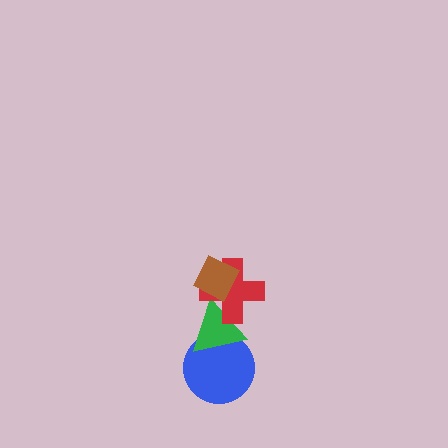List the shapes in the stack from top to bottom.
From top to bottom: the brown diamond, the red cross, the green triangle, the blue circle.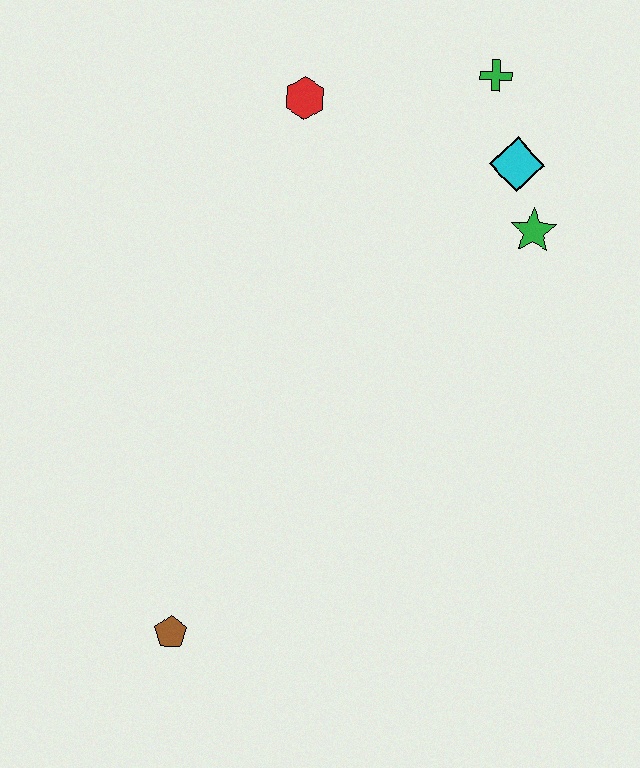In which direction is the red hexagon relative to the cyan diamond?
The red hexagon is to the left of the cyan diamond.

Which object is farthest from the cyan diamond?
The brown pentagon is farthest from the cyan diamond.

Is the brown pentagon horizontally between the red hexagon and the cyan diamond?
No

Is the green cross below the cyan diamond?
No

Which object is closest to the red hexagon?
The green cross is closest to the red hexagon.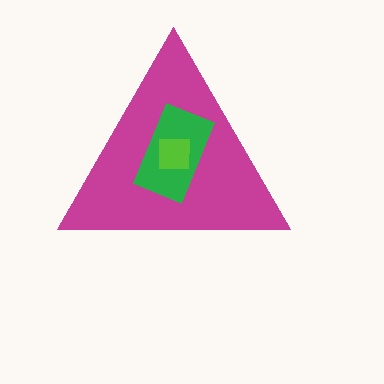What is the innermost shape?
The lime square.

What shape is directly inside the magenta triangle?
The green rectangle.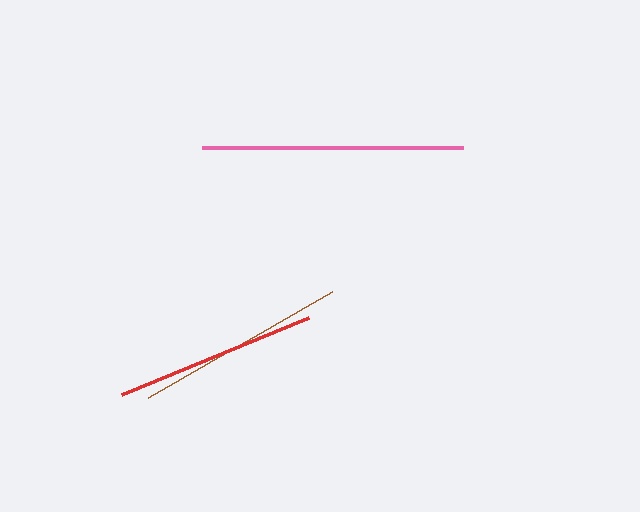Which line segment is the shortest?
The red line is the shortest at approximately 203 pixels.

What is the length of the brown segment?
The brown segment is approximately 213 pixels long.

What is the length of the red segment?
The red segment is approximately 203 pixels long.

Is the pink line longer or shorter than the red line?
The pink line is longer than the red line.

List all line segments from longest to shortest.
From longest to shortest: pink, brown, red.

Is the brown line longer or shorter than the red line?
The brown line is longer than the red line.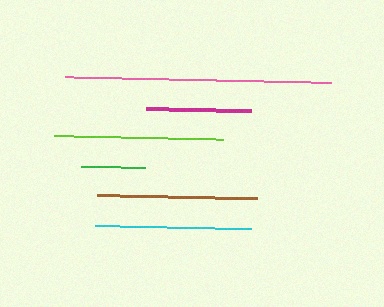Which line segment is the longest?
The pink line is the longest at approximately 266 pixels.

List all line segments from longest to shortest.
From longest to shortest: pink, lime, brown, cyan, magenta, green.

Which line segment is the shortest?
The green line is the shortest at approximately 64 pixels.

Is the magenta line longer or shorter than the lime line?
The lime line is longer than the magenta line.